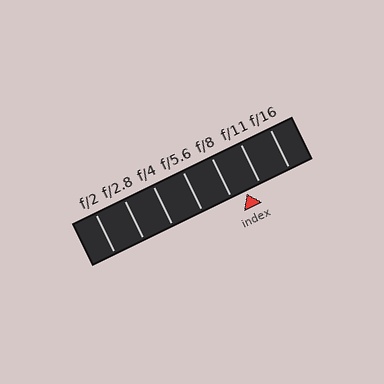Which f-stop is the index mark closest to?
The index mark is closest to f/11.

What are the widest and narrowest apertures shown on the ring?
The widest aperture shown is f/2 and the narrowest is f/16.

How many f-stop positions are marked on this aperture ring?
There are 7 f-stop positions marked.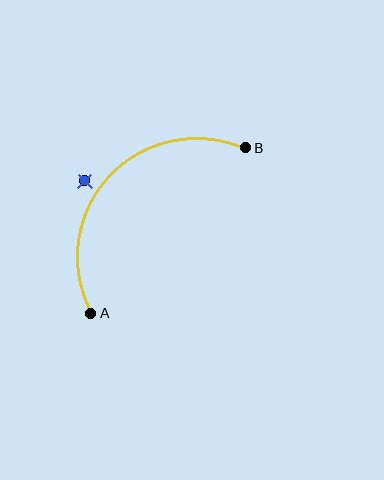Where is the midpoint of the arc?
The arc midpoint is the point on the curve farthest from the straight line joining A and B. It sits above and to the left of that line.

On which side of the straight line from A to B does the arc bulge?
The arc bulges above and to the left of the straight line connecting A and B.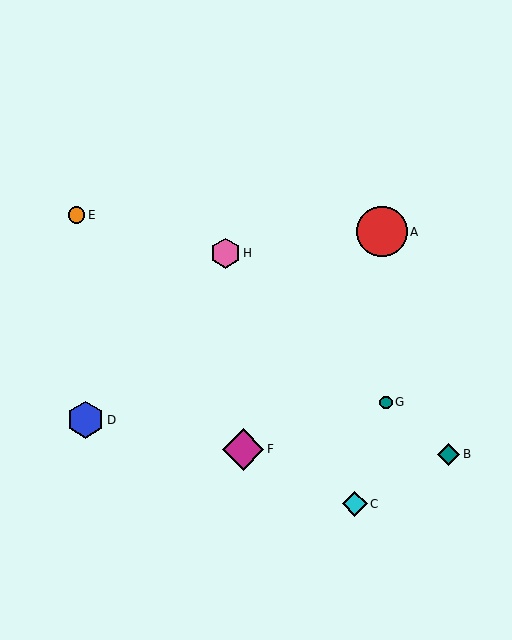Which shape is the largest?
The red circle (labeled A) is the largest.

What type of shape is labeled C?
Shape C is a cyan diamond.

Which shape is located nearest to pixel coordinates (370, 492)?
The cyan diamond (labeled C) at (355, 504) is nearest to that location.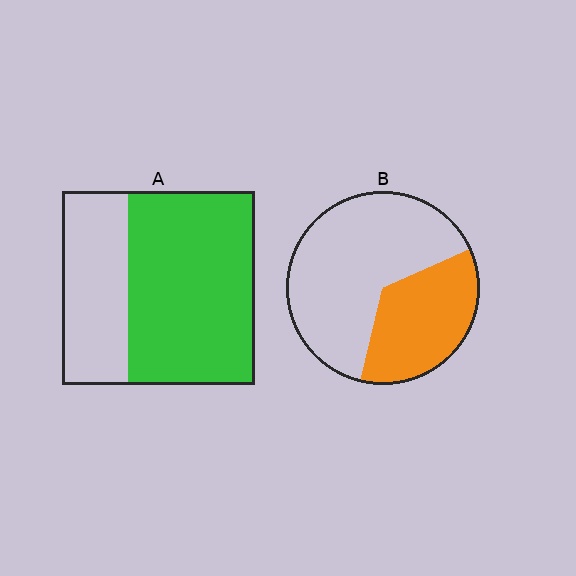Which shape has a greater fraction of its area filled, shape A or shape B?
Shape A.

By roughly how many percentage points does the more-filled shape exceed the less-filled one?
By roughly 30 percentage points (A over B).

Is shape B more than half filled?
No.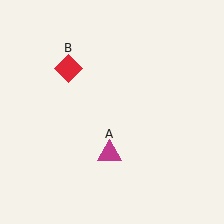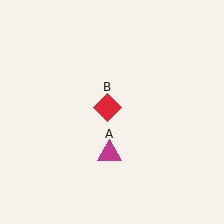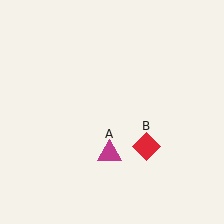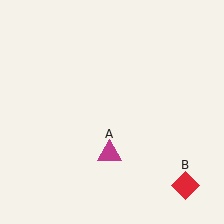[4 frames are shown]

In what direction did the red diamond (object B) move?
The red diamond (object B) moved down and to the right.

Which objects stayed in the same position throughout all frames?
Magenta triangle (object A) remained stationary.